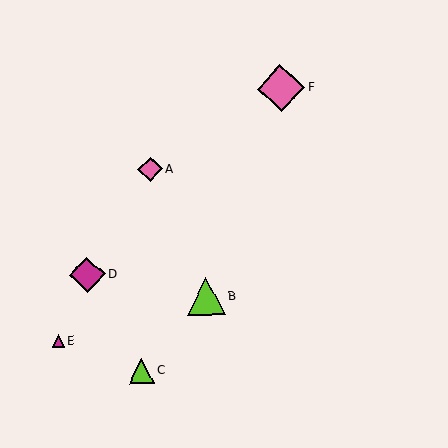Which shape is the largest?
The pink diamond (labeled F) is the largest.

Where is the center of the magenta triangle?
The center of the magenta triangle is at (58, 341).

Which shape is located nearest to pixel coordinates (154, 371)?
The lime triangle (labeled C) at (141, 371) is nearest to that location.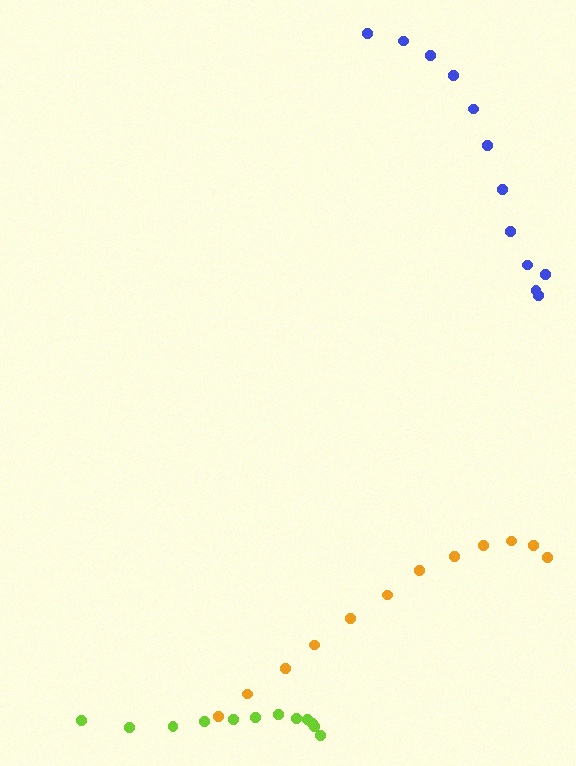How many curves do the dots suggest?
There are 3 distinct paths.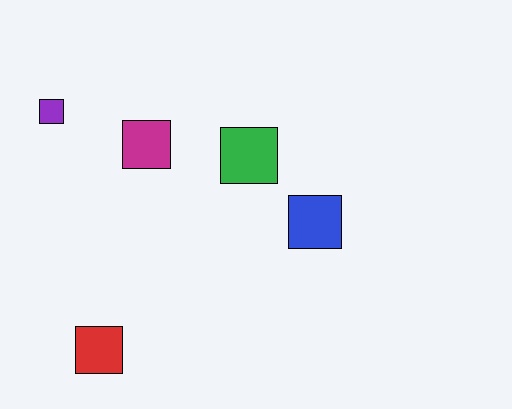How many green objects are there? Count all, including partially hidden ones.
There is 1 green object.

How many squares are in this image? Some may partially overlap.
There are 5 squares.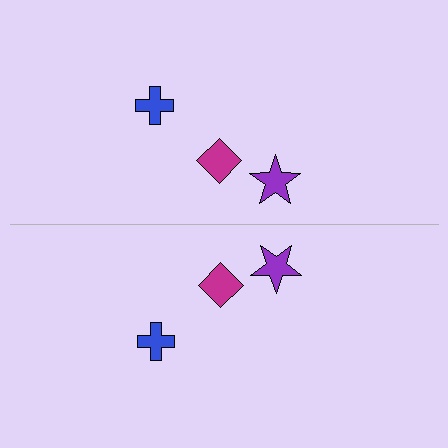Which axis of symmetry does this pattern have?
The pattern has a horizontal axis of symmetry running through the center of the image.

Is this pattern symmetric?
Yes, this pattern has bilateral (reflection) symmetry.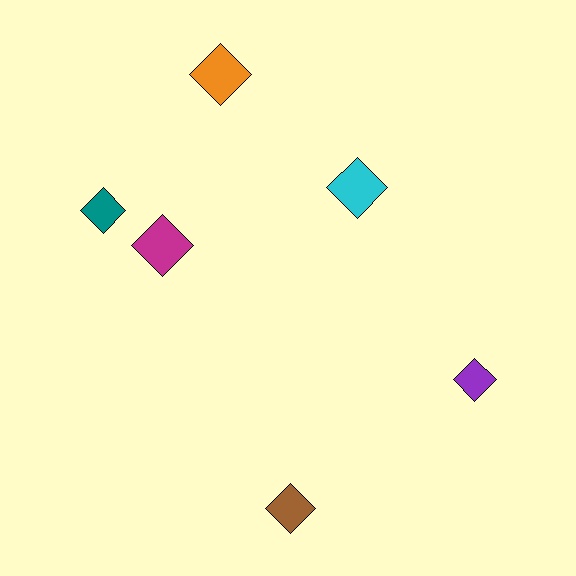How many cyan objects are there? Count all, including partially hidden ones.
There is 1 cyan object.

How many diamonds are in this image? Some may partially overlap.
There are 6 diamonds.